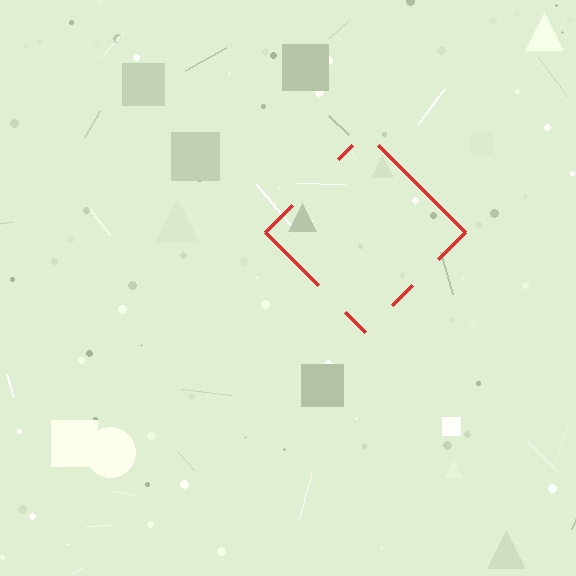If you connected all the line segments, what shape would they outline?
They would outline a diamond.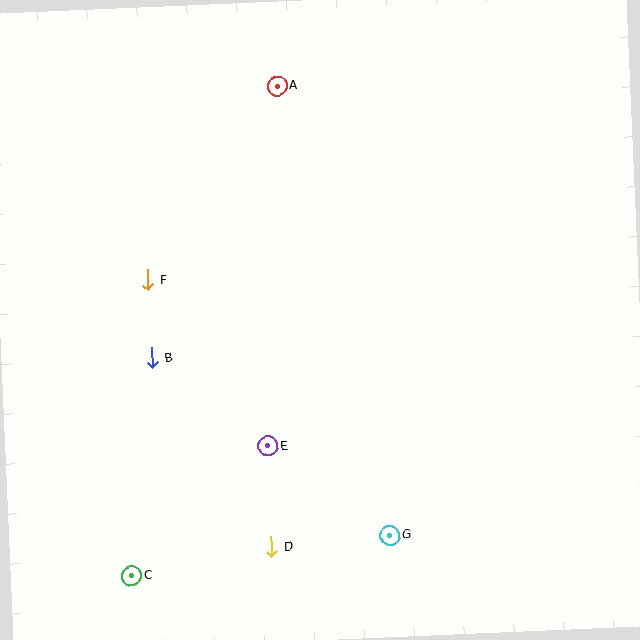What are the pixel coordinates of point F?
Point F is at (148, 280).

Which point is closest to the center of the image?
Point E at (268, 446) is closest to the center.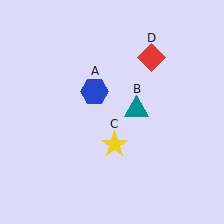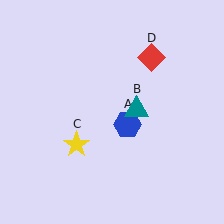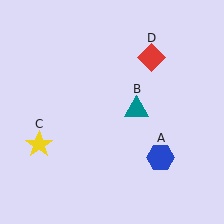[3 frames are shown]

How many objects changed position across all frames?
2 objects changed position: blue hexagon (object A), yellow star (object C).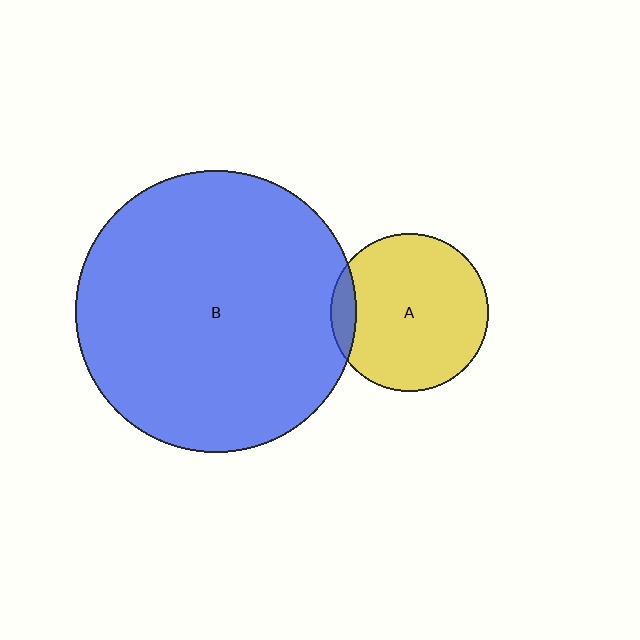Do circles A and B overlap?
Yes.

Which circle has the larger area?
Circle B (blue).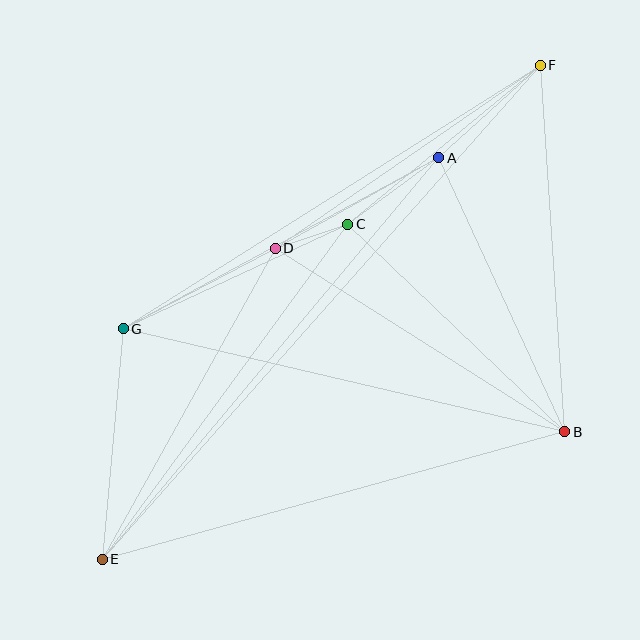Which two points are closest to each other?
Points C and D are closest to each other.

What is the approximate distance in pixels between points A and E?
The distance between A and E is approximately 524 pixels.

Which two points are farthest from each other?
Points E and F are farthest from each other.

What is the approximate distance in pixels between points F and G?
The distance between F and G is approximately 494 pixels.